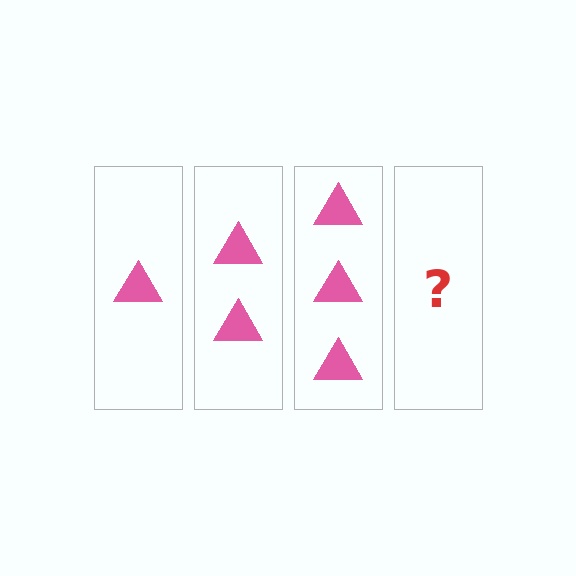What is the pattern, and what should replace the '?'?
The pattern is that each step adds one more triangle. The '?' should be 4 triangles.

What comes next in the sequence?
The next element should be 4 triangles.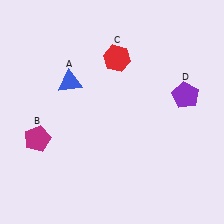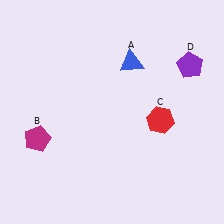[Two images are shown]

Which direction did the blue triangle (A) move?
The blue triangle (A) moved right.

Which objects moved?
The objects that moved are: the blue triangle (A), the red hexagon (C), the purple pentagon (D).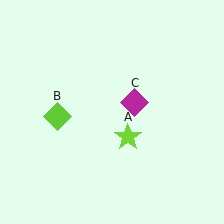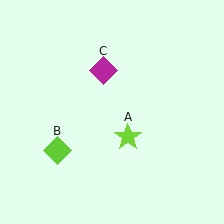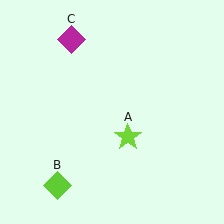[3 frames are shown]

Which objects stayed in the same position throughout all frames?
Lime star (object A) remained stationary.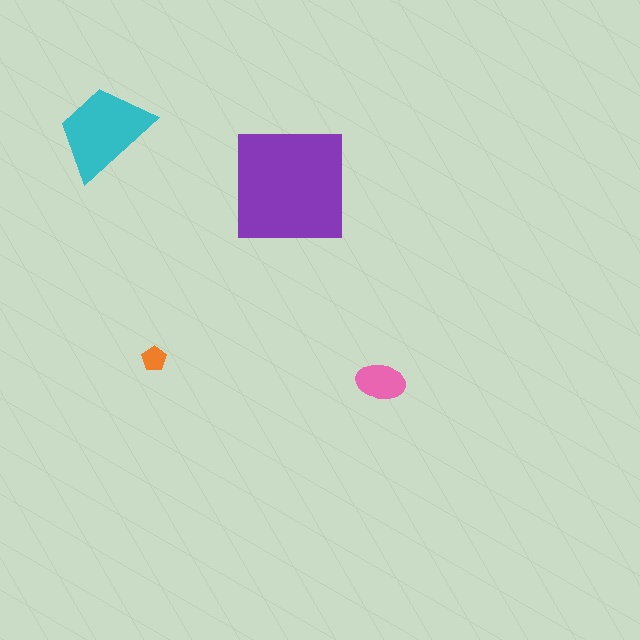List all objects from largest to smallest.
The purple square, the cyan trapezoid, the pink ellipse, the orange pentagon.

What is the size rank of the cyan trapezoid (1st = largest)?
2nd.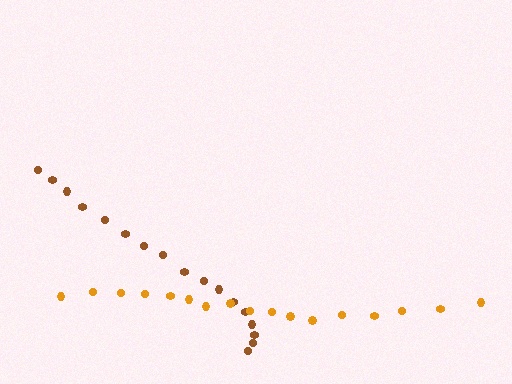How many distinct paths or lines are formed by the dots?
There are 2 distinct paths.